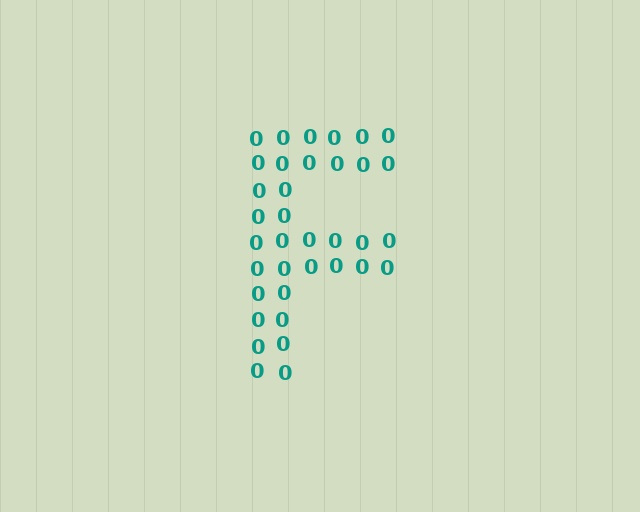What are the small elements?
The small elements are digit 0's.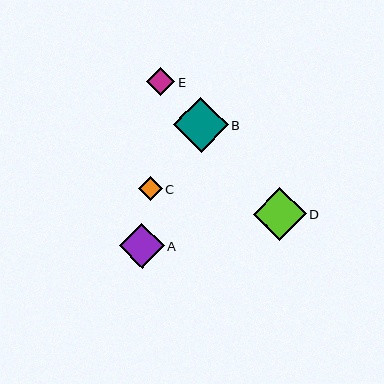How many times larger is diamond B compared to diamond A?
Diamond B is approximately 1.2 times the size of diamond A.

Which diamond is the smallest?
Diamond C is the smallest with a size of approximately 24 pixels.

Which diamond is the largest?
Diamond B is the largest with a size of approximately 55 pixels.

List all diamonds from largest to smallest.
From largest to smallest: B, D, A, E, C.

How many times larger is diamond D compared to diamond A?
Diamond D is approximately 1.2 times the size of diamond A.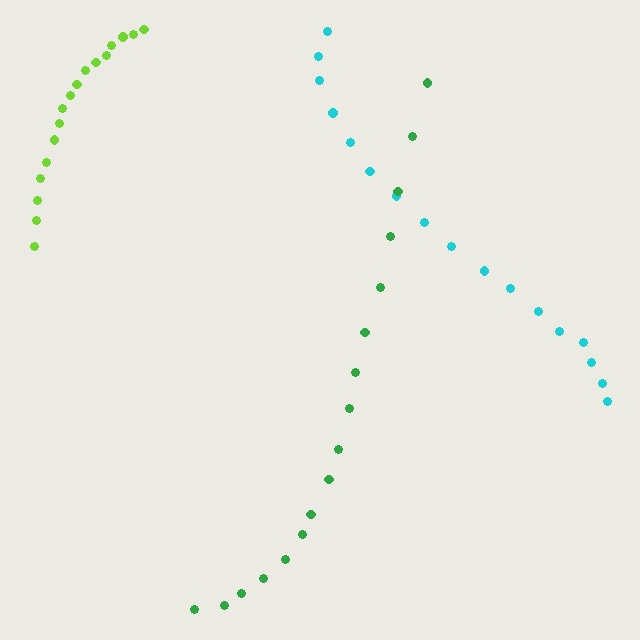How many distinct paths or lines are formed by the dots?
There are 3 distinct paths.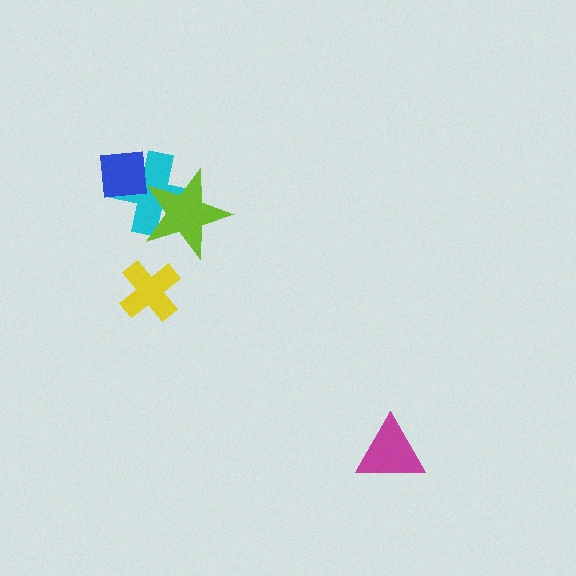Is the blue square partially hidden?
No, no other shape covers it.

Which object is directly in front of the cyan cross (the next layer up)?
The blue square is directly in front of the cyan cross.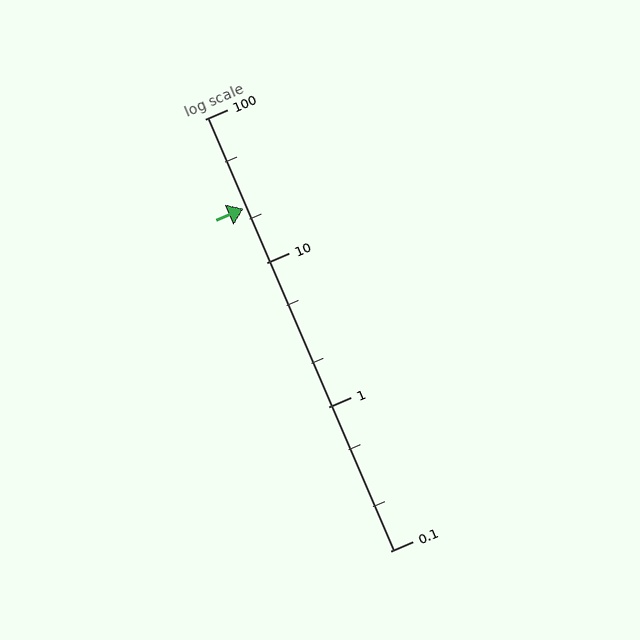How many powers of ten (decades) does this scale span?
The scale spans 3 decades, from 0.1 to 100.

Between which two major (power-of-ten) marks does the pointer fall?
The pointer is between 10 and 100.